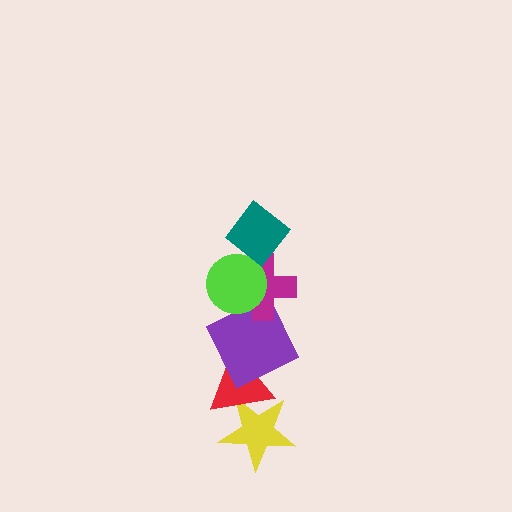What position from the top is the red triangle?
The red triangle is 5th from the top.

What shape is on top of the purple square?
The magenta cross is on top of the purple square.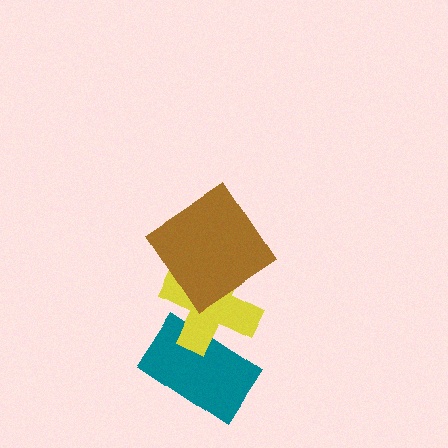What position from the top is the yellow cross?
The yellow cross is 2nd from the top.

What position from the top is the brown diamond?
The brown diamond is 1st from the top.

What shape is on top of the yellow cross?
The brown diamond is on top of the yellow cross.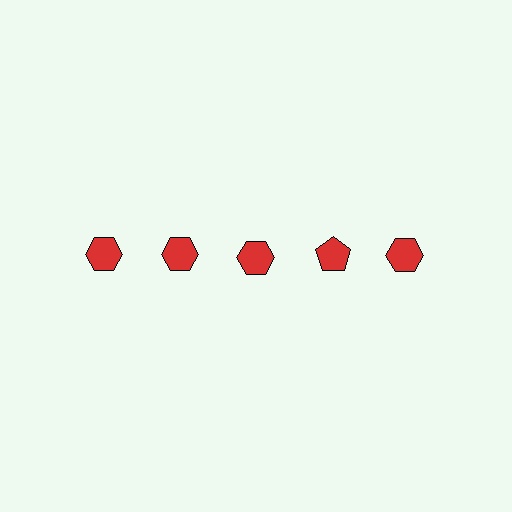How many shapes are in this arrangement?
There are 5 shapes arranged in a grid pattern.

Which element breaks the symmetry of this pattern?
The red pentagon in the top row, second from right column breaks the symmetry. All other shapes are red hexagons.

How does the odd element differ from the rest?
It has a different shape: pentagon instead of hexagon.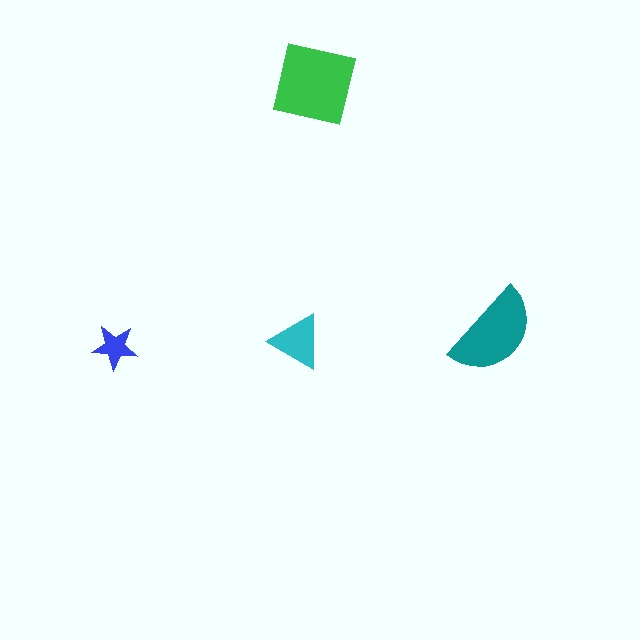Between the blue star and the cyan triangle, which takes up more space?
The cyan triangle.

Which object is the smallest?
The blue star.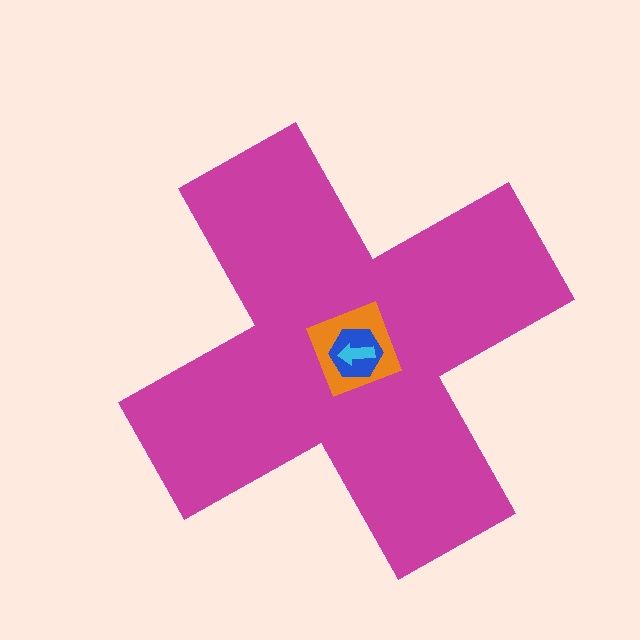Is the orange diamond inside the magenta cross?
Yes.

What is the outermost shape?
The magenta cross.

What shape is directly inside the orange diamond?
The blue hexagon.